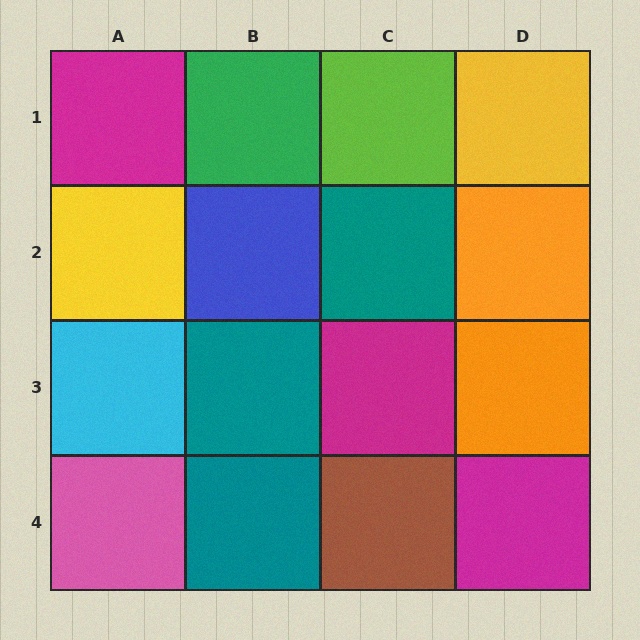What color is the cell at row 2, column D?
Orange.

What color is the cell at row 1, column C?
Lime.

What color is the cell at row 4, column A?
Pink.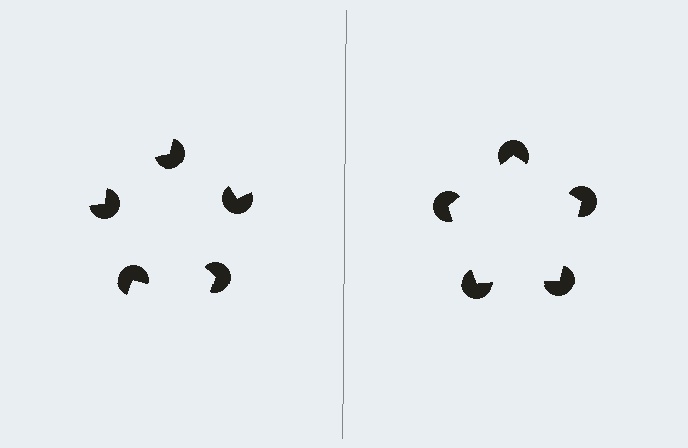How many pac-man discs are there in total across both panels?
10 — 5 on each side.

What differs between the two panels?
The pac-man discs are positioned identically on both sides; only the wedge orientations differ. On the right they align to a pentagon; on the left they are misaligned.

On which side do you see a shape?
An illusory pentagon appears on the right side. On the left side the wedge cuts are rotated, so no coherent shape forms.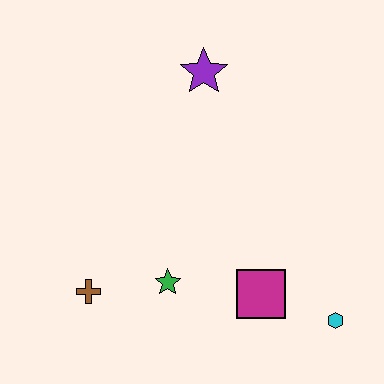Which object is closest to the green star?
The brown cross is closest to the green star.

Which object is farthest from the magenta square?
The purple star is farthest from the magenta square.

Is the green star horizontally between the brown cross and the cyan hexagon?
Yes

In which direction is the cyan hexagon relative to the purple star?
The cyan hexagon is below the purple star.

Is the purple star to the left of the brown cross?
No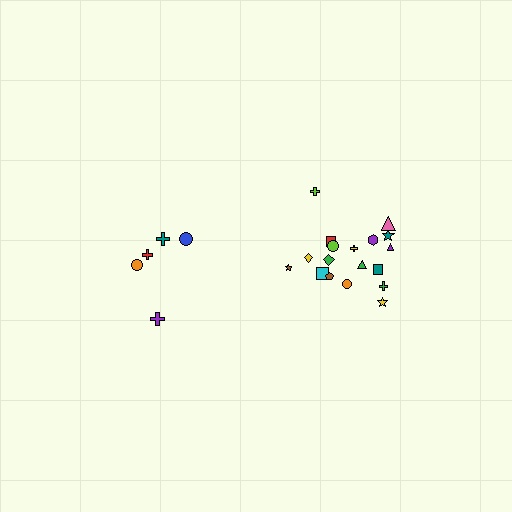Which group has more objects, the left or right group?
The right group.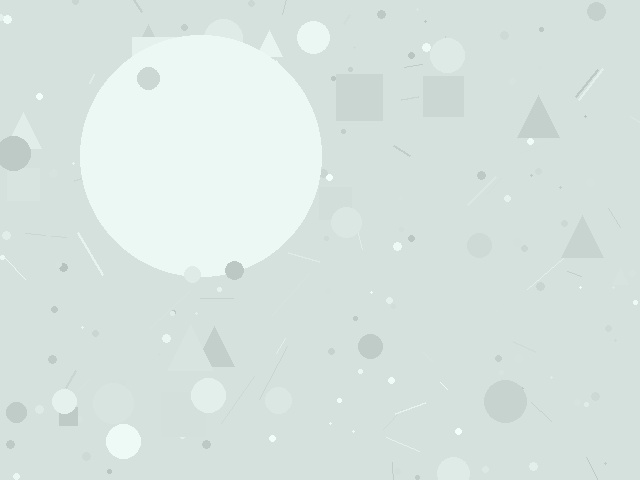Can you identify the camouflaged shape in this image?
The camouflaged shape is a circle.